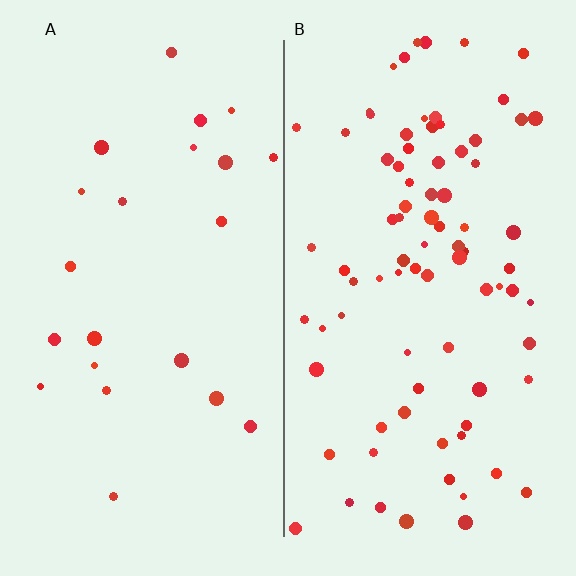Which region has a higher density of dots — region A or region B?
B (the right).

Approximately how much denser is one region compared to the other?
Approximately 3.8× — region B over region A.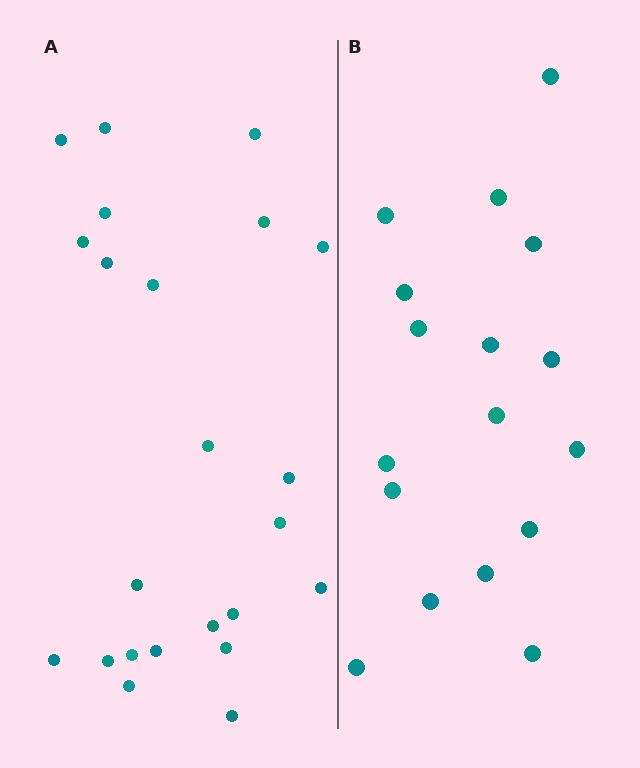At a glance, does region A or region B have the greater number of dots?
Region A (the left region) has more dots.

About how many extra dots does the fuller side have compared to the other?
Region A has about 6 more dots than region B.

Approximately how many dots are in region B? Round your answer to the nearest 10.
About 20 dots. (The exact count is 17, which rounds to 20.)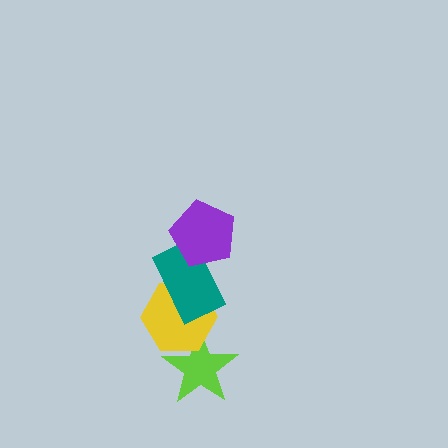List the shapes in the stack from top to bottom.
From top to bottom: the purple pentagon, the teal rectangle, the yellow hexagon, the lime star.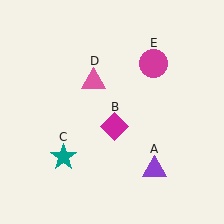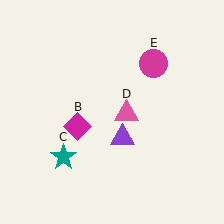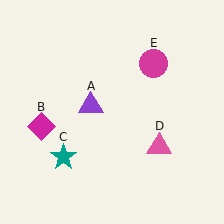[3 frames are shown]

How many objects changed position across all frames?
3 objects changed position: purple triangle (object A), magenta diamond (object B), pink triangle (object D).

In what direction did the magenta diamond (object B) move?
The magenta diamond (object B) moved left.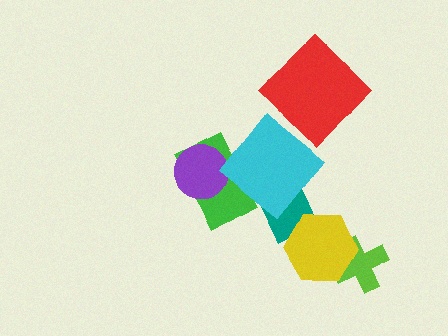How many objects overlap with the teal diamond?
2 objects overlap with the teal diamond.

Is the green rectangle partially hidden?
Yes, it is partially covered by another shape.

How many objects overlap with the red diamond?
0 objects overlap with the red diamond.